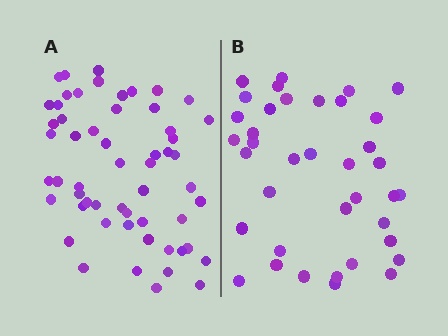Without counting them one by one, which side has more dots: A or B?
Region A (the left region) has more dots.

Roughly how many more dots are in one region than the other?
Region A has approximately 20 more dots than region B.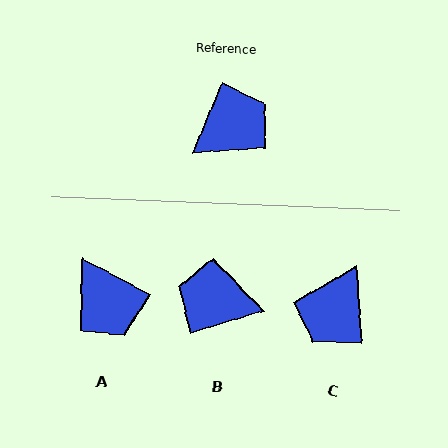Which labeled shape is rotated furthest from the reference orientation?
C, about 154 degrees away.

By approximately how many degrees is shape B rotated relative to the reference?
Approximately 130 degrees counter-clockwise.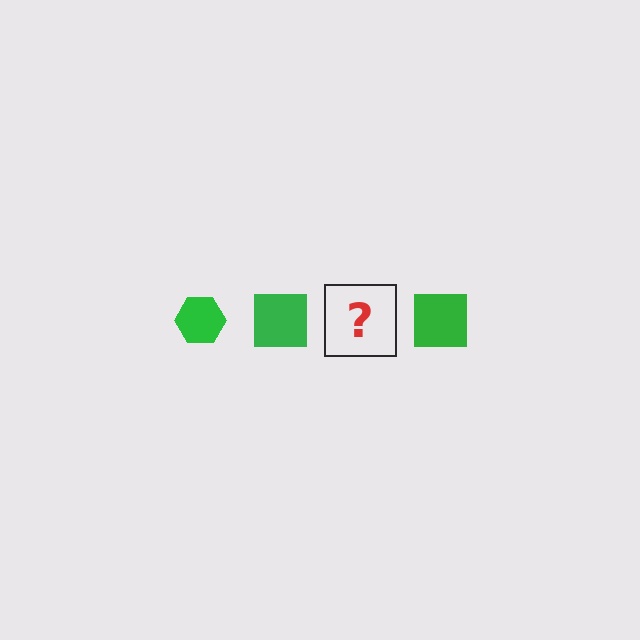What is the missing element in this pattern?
The missing element is a green hexagon.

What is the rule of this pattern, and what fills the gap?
The rule is that the pattern cycles through hexagon, square shapes in green. The gap should be filled with a green hexagon.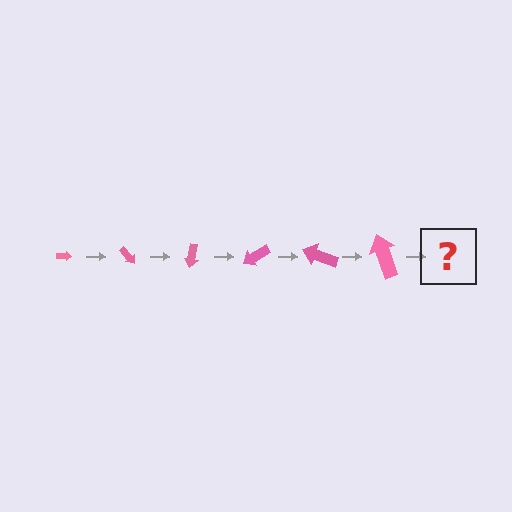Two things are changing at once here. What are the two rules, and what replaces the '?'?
The two rules are that the arrow grows larger each step and it rotates 50 degrees each step. The '?' should be an arrow, larger than the previous one and rotated 300 degrees from the start.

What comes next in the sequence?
The next element should be an arrow, larger than the previous one and rotated 300 degrees from the start.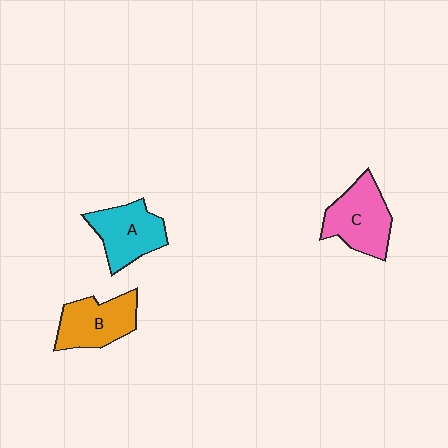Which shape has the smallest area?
Shape B (orange).